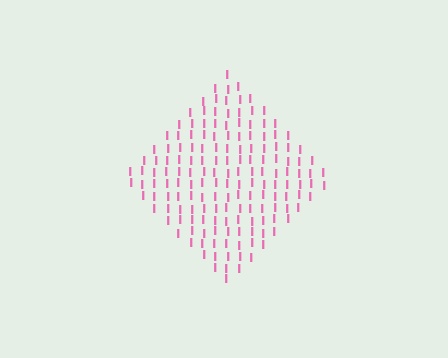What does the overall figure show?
The overall figure shows a diamond.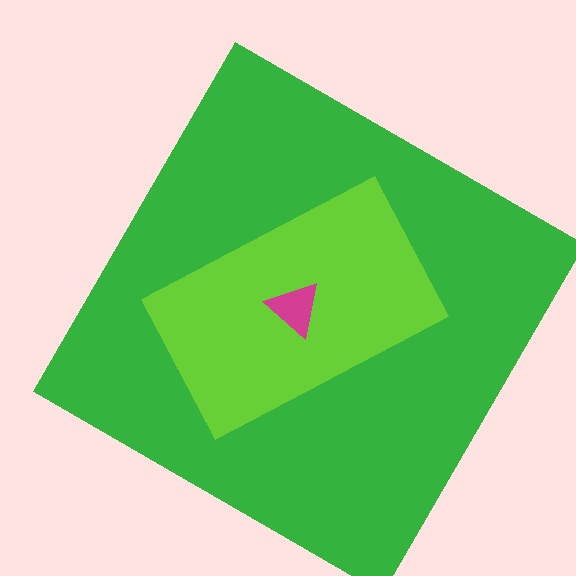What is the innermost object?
The magenta triangle.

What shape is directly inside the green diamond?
The lime rectangle.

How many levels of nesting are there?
3.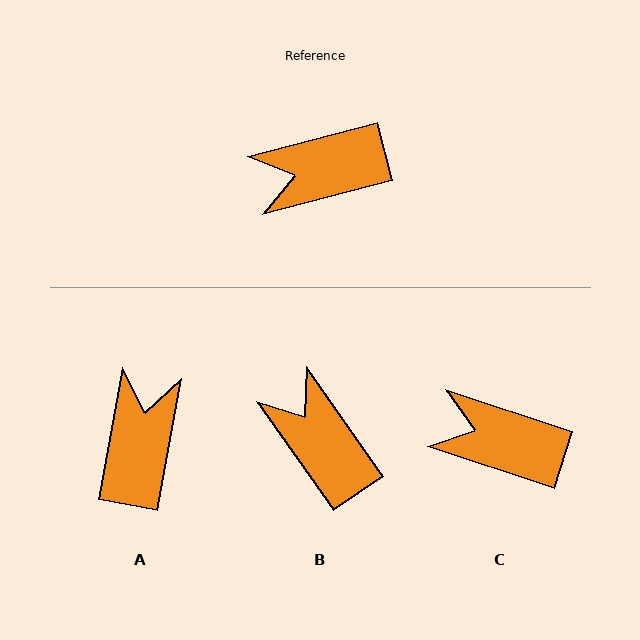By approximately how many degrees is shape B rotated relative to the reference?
Approximately 70 degrees clockwise.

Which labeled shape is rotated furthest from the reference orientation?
A, about 115 degrees away.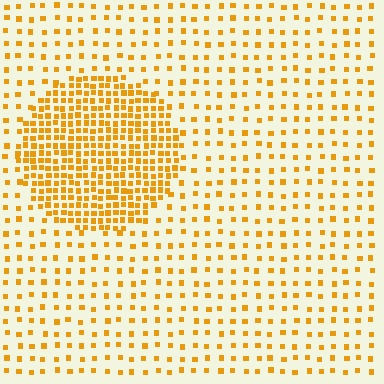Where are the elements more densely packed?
The elements are more densely packed inside the circle boundary.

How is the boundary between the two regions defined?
The boundary is defined by a change in element density (approximately 2.8x ratio). All elements are the same color, size, and shape.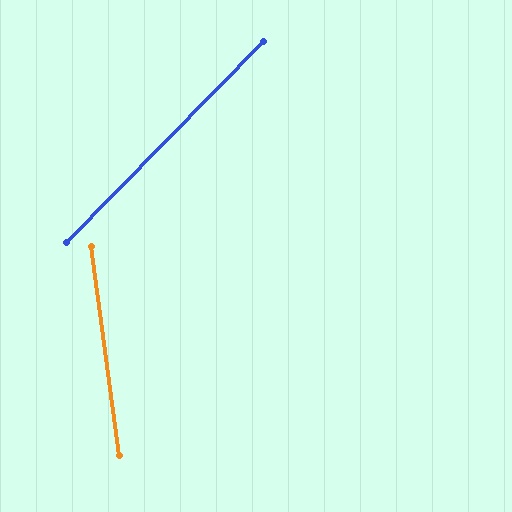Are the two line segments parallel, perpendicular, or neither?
Neither parallel nor perpendicular — they differ by about 52°.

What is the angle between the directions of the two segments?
Approximately 52 degrees.